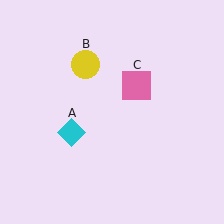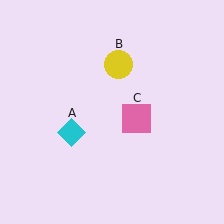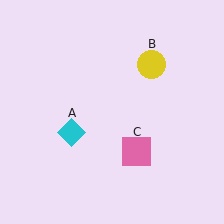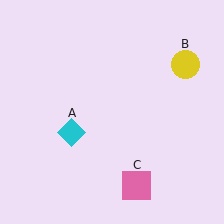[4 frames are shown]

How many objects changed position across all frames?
2 objects changed position: yellow circle (object B), pink square (object C).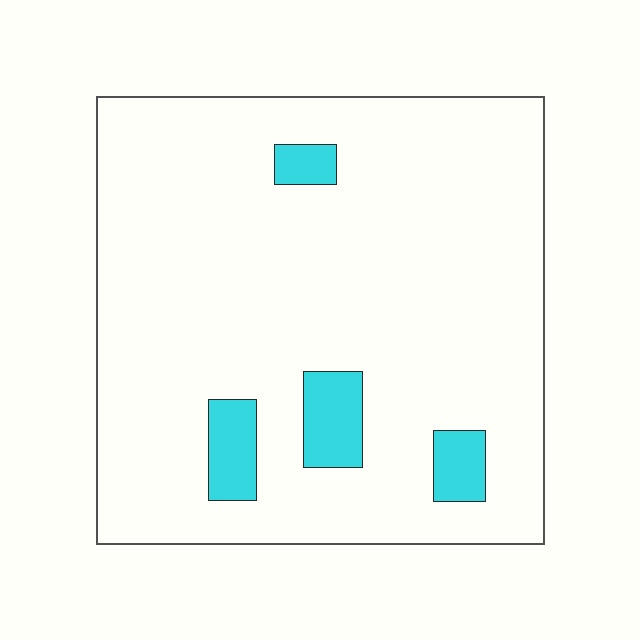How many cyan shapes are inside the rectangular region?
4.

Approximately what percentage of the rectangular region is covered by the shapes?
Approximately 10%.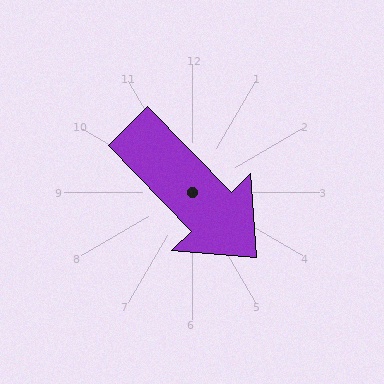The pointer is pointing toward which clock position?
Roughly 5 o'clock.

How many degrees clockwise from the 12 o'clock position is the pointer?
Approximately 136 degrees.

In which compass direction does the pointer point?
Southeast.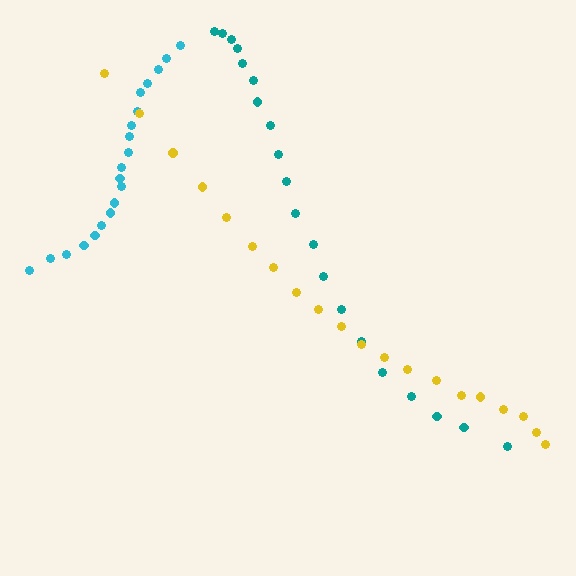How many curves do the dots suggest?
There are 3 distinct paths.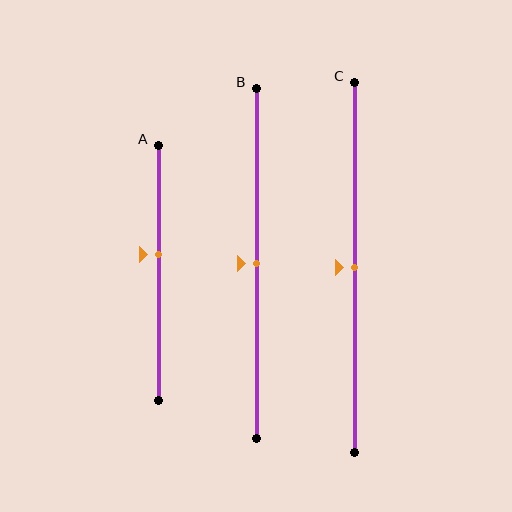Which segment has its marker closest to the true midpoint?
Segment B has its marker closest to the true midpoint.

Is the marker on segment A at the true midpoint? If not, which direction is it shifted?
No, the marker on segment A is shifted upward by about 7% of the segment length.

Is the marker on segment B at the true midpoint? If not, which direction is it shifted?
Yes, the marker on segment B is at the true midpoint.